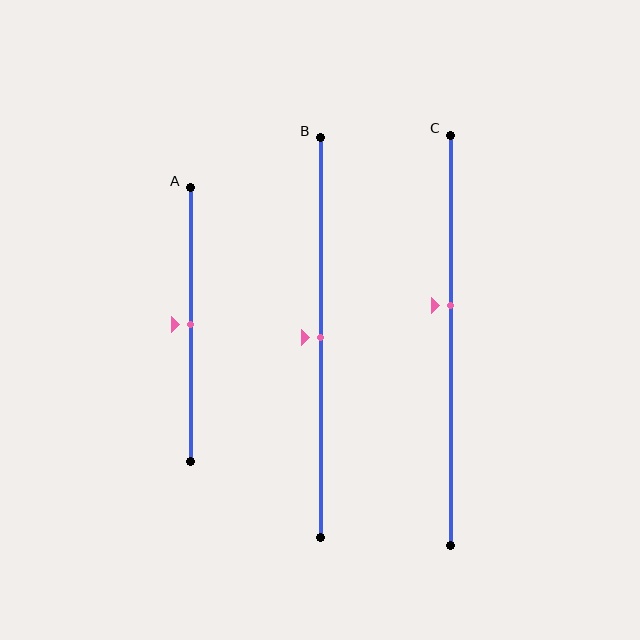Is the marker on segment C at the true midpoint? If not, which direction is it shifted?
No, the marker on segment C is shifted upward by about 8% of the segment length.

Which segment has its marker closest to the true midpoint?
Segment A has its marker closest to the true midpoint.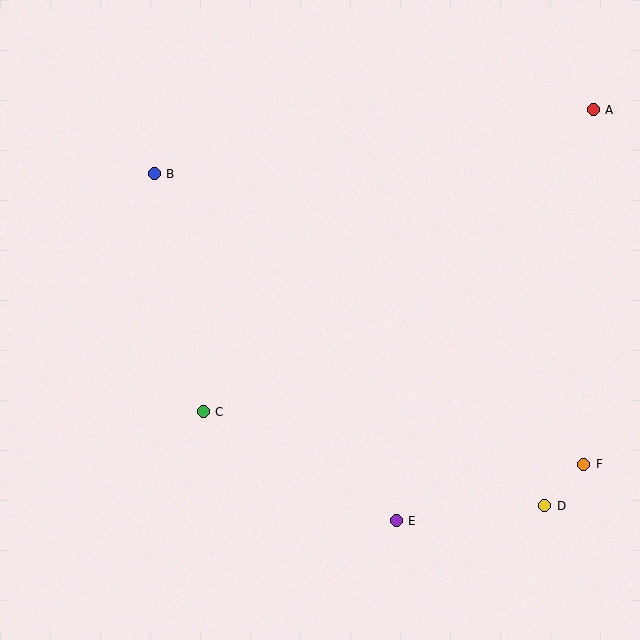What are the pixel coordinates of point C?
Point C is at (203, 412).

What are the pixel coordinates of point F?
Point F is at (584, 465).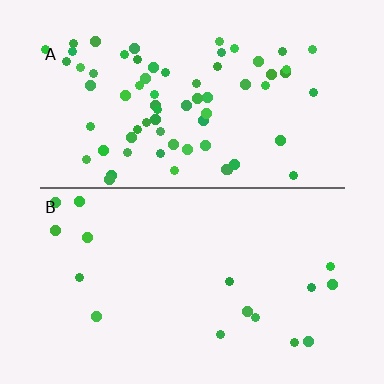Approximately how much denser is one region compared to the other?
Approximately 4.2× — region A over region B.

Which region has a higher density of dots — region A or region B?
A (the top).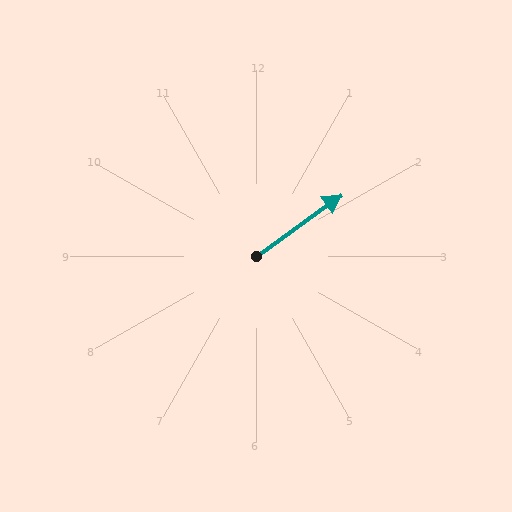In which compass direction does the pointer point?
Northeast.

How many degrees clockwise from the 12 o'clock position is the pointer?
Approximately 54 degrees.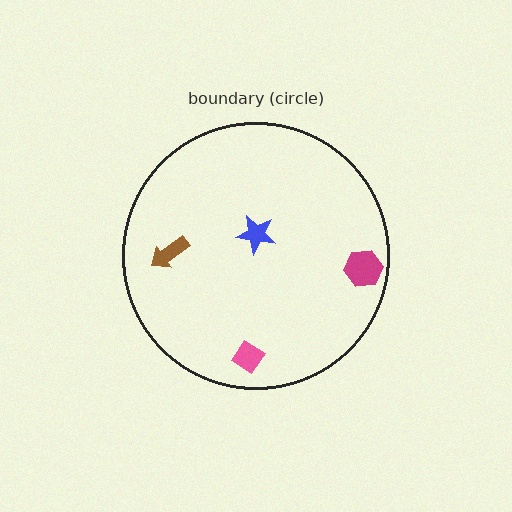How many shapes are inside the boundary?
4 inside, 0 outside.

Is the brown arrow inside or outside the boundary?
Inside.